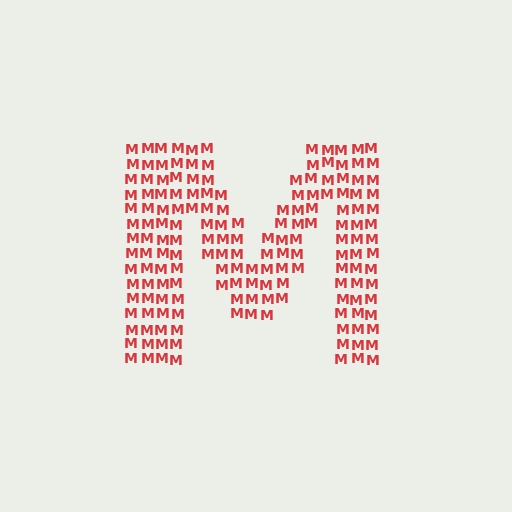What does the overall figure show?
The overall figure shows the letter M.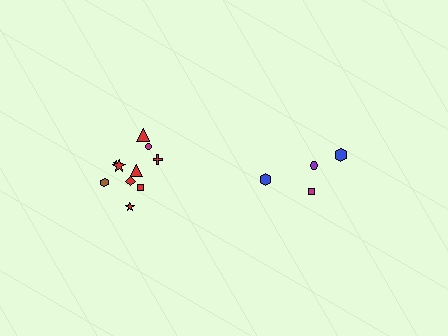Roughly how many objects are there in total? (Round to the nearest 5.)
Roughly 15 objects in total.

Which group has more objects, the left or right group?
The left group.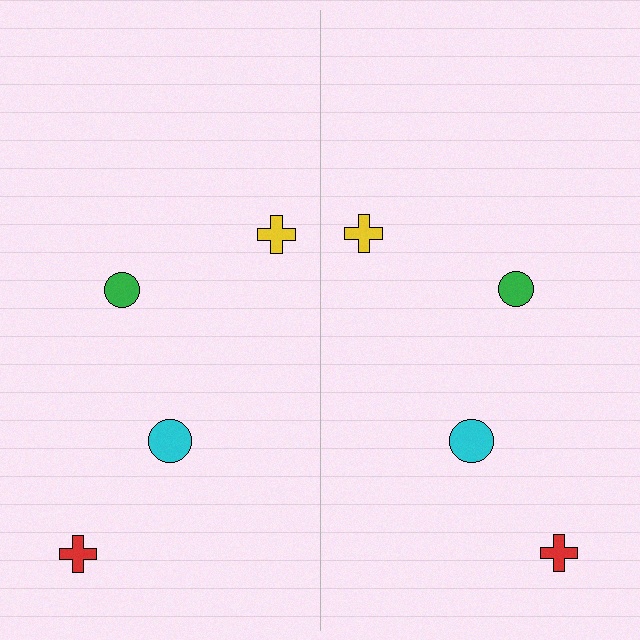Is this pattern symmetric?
Yes, this pattern has bilateral (reflection) symmetry.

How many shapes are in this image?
There are 8 shapes in this image.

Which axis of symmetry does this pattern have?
The pattern has a vertical axis of symmetry running through the center of the image.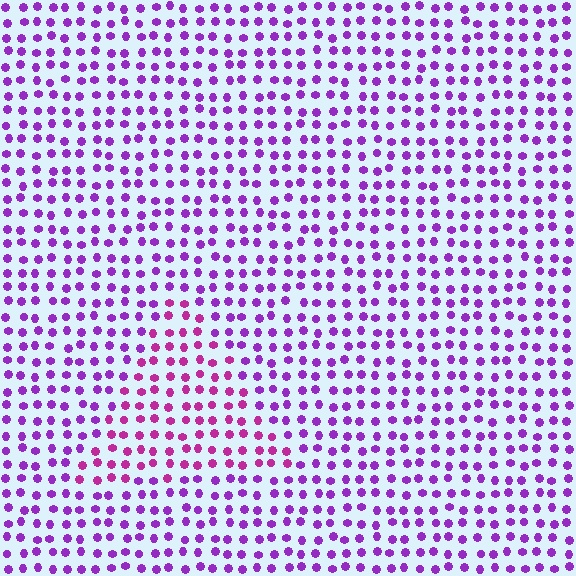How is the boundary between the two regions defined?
The boundary is defined purely by a slight shift in hue (about 32 degrees). Spacing, size, and orientation are identical on both sides.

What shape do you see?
I see a triangle.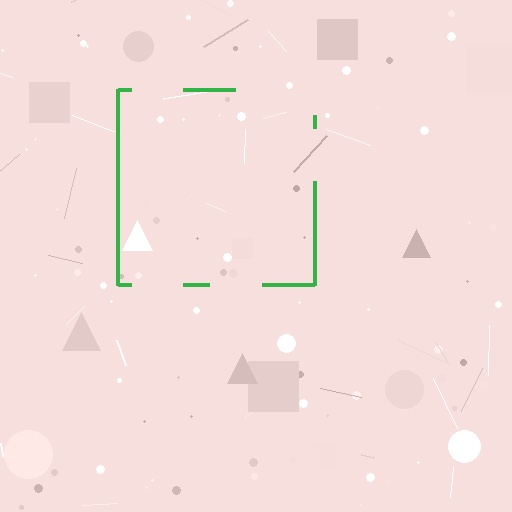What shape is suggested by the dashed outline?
The dashed outline suggests a square.